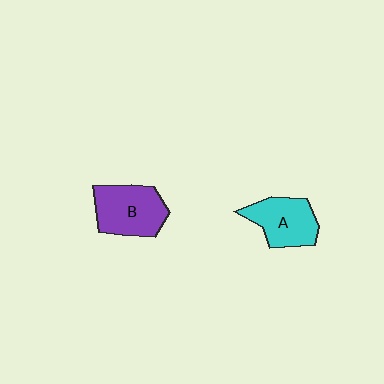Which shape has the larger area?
Shape B (purple).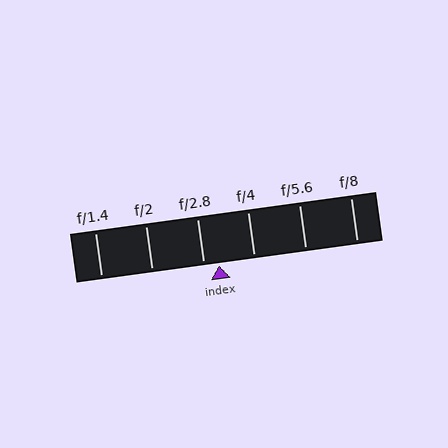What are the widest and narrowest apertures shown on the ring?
The widest aperture shown is f/1.4 and the narrowest is f/8.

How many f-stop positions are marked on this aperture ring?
There are 6 f-stop positions marked.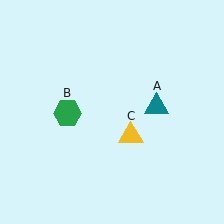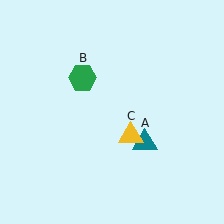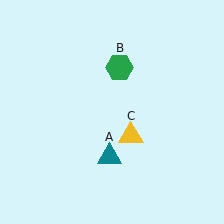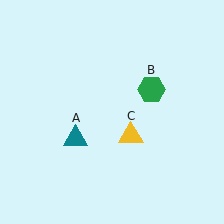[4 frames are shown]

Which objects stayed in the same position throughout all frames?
Yellow triangle (object C) remained stationary.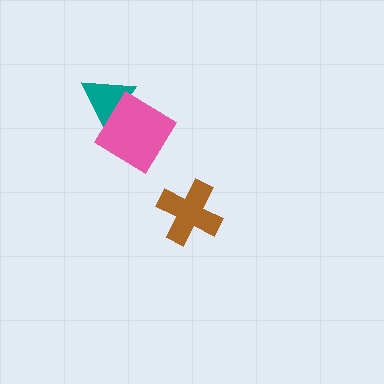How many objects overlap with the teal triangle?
1 object overlaps with the teal triangle.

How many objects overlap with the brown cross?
0 objects overlap with the brown cross.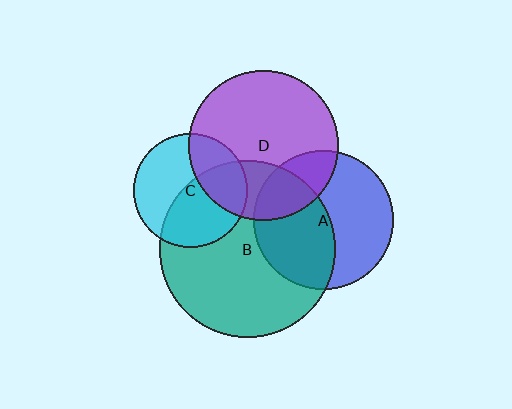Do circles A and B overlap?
Yes.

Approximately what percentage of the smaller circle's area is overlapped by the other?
Approximately 45%.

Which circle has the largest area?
Circle B (teal).